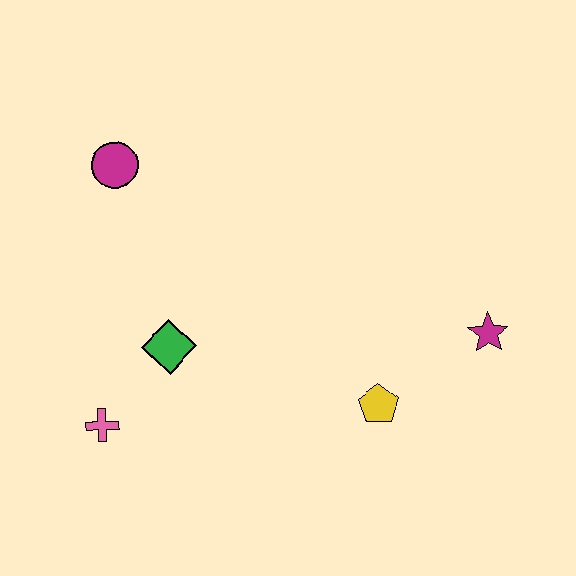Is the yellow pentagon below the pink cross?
No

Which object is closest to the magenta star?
The yellow pentagon is closest to the magenta star.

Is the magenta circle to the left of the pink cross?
No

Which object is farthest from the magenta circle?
The magenta star is farthest from the magenta circle.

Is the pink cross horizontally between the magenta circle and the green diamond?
No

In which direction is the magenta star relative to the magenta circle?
The magenta star is to the right of the magenta circle.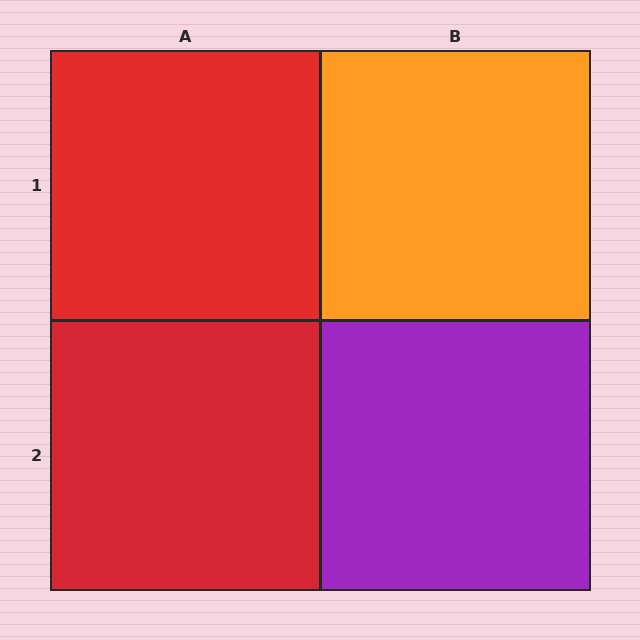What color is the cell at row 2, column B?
Purple.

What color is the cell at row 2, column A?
Red.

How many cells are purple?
1 cell is purple.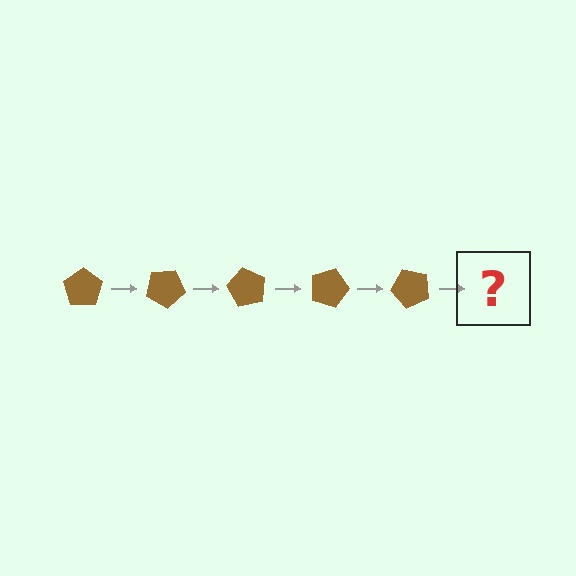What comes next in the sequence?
The next element should be a brown pentagon rotated 150 degrees.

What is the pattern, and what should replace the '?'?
The pattern is that the pentagon rotates 30 degrees each step. The '?' should be a brown pentagon rotated 150 degrees.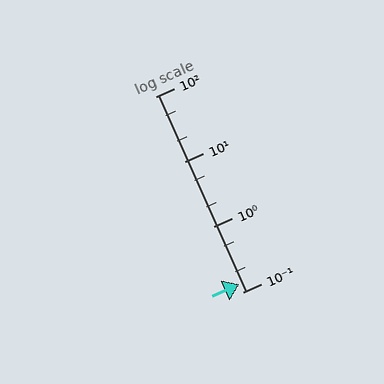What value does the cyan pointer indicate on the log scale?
The pointer indicates approximately 0.13.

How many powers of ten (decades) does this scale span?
The scale spans 3 decades, from 0.1 to 100.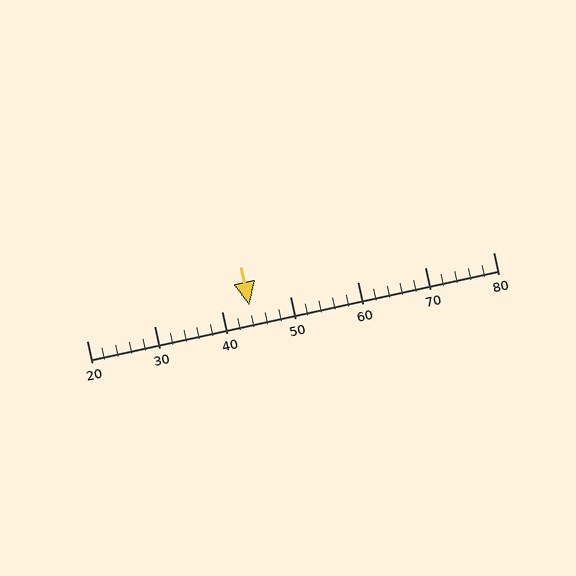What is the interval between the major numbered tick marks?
The major tick marks are spaced 10 units apart.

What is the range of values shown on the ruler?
The ruler shows values from 20 to 80.